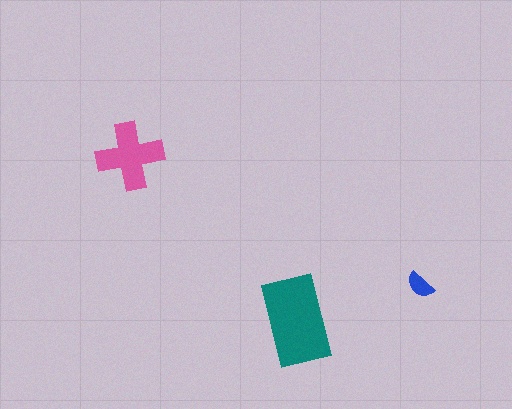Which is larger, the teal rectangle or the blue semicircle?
The teal rectangle.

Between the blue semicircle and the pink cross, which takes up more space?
The pink cross.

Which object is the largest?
The teal rectangle.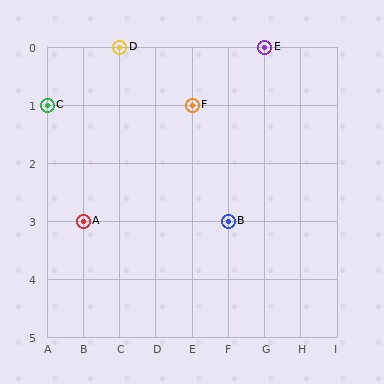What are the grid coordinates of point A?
Point A is at grid coordinates (B, 3).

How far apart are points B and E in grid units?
Points B and E are 1 column and 3 rows apart (about 3.2 grid units diagonally).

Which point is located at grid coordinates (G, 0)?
Point E is at (G, 0).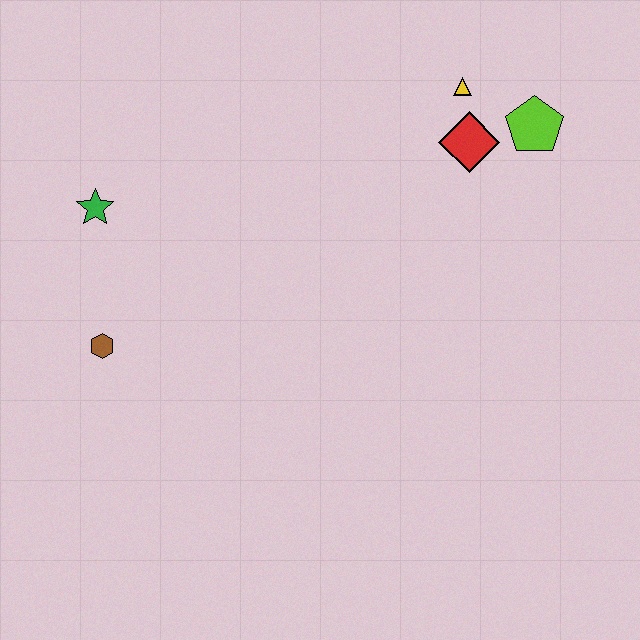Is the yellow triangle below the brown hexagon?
No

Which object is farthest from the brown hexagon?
The lime pentagon is farthest from the brown hexagon.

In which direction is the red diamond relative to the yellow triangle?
The red diamond is below the yellow triangle.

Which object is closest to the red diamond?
The yellow triangle is closest to the red diamond.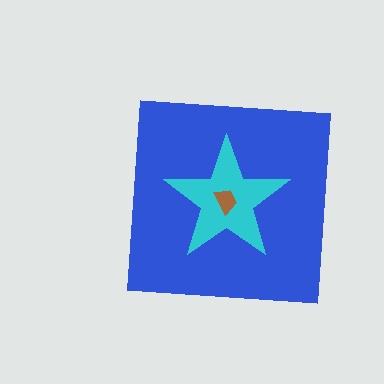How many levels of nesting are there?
3.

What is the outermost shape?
The blue square.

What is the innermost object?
The brown trapezoid.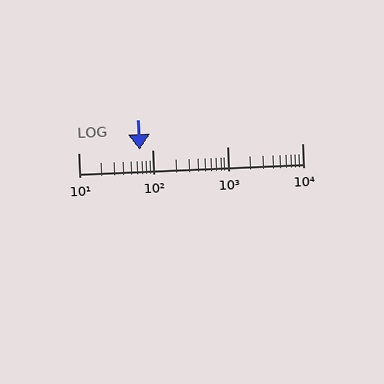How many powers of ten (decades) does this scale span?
The scale spans 3 decades, from 10 to 10000.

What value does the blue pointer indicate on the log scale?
The pointer indicates approximately 67.